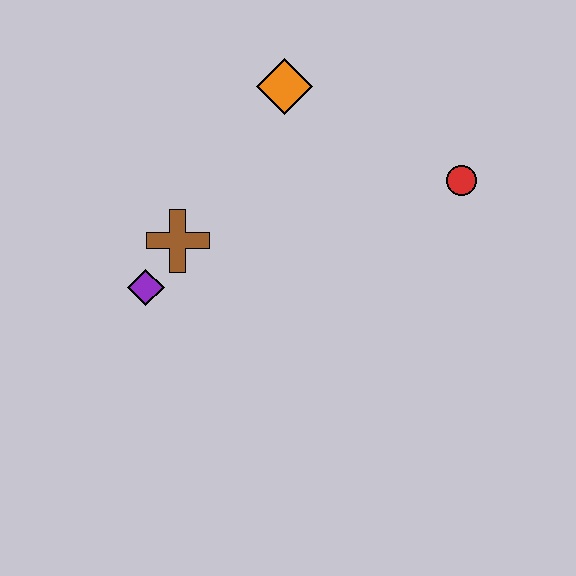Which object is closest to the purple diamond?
The brown cross is closest to the purple diamond.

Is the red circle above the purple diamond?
Yes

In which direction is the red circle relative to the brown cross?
The red circle is to the right of the brown cross.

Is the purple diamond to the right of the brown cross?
No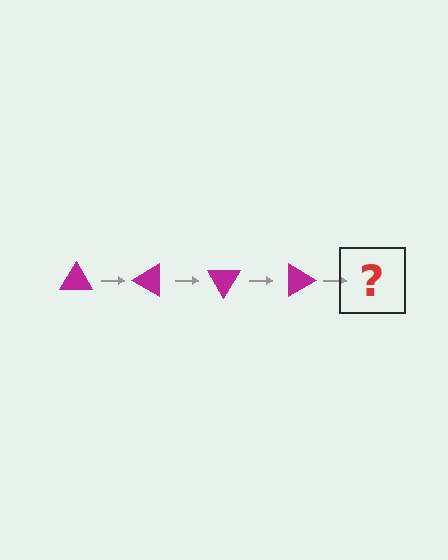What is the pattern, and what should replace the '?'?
The pattern is that the triangle rotates 30 degrees each step. The '?' should be a magenta triangle rotated 120 degrees.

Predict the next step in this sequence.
The next step is a magenta triangle rotated 120 degrees.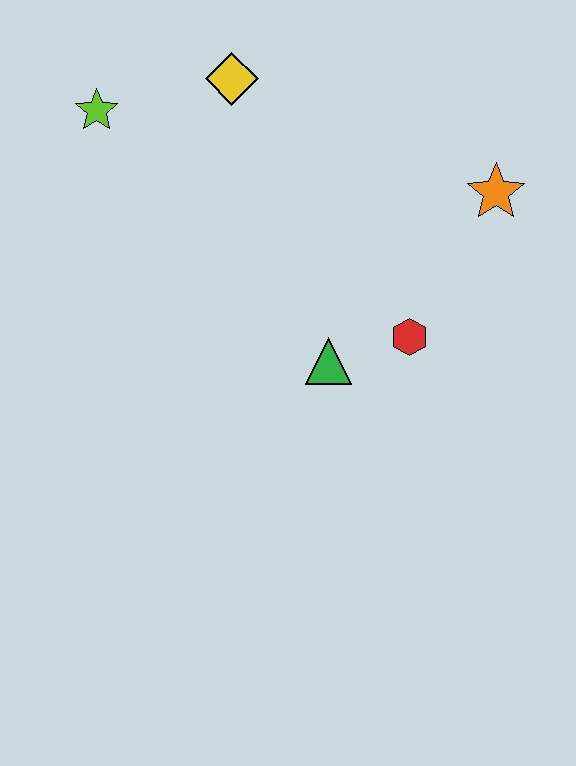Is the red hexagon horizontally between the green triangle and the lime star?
No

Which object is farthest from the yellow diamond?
The red hexagon is farthest from the yellow diamond.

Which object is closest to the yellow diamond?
The lime star is closest to the yellow diamond.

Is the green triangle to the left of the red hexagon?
Yes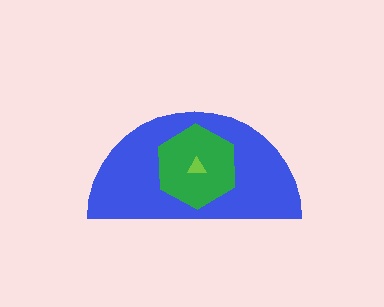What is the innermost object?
The lime triangle.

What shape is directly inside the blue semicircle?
The green hexagon.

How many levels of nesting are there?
3.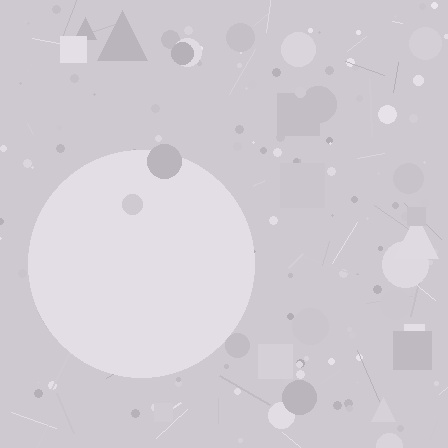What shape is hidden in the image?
A circle is hidden in the image.